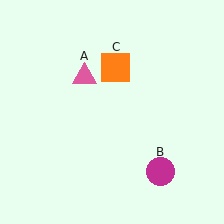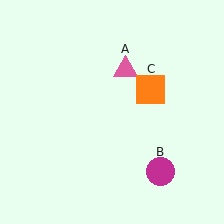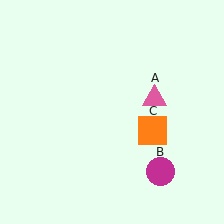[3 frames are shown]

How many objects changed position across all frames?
2 objects changed position: pink triangle (object A), orange square (object C).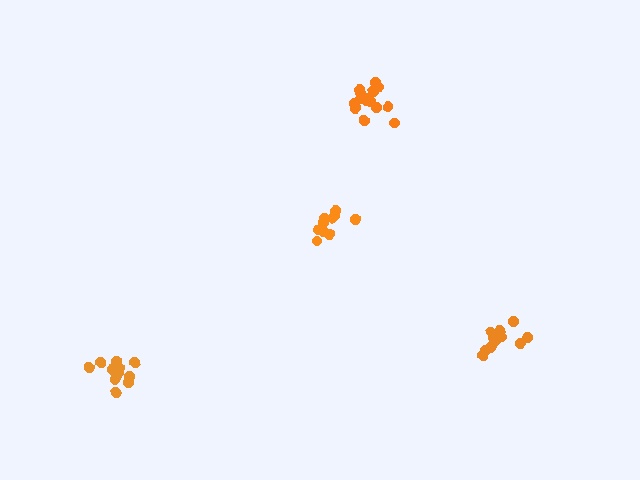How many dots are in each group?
Group 1: 13 dots, Group 2: 15 dots, Group 3: 10 dots, Group 4: 12 dots (50 total).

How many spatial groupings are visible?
There are 4 spatial groupings.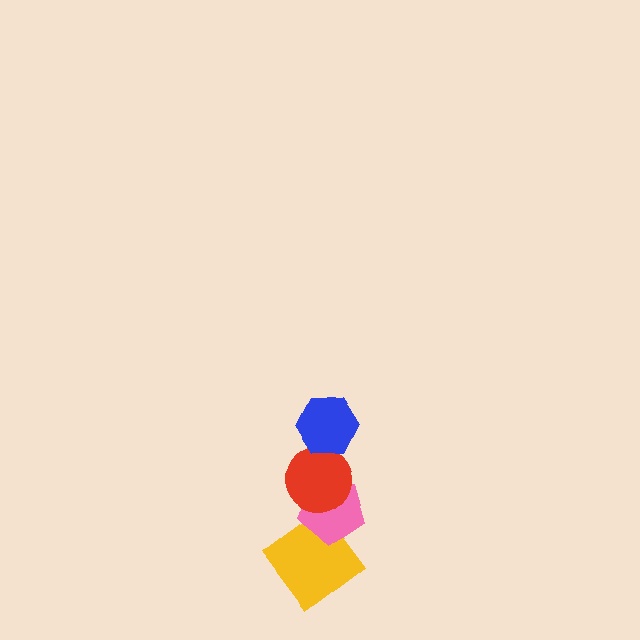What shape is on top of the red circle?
The blue hexagon is on top of the red circle.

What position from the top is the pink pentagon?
The pink pentagon is 3rd from the top.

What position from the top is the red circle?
The red circle is 2nd from the top.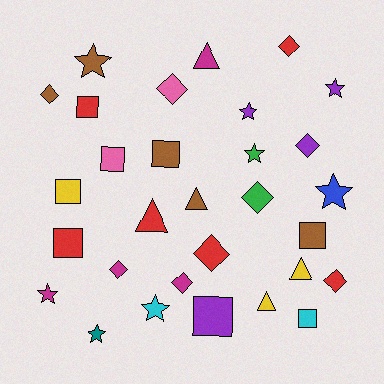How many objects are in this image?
There are 30 objects.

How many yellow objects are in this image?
There are 3 yellow objects.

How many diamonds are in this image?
There are 9 diamonds.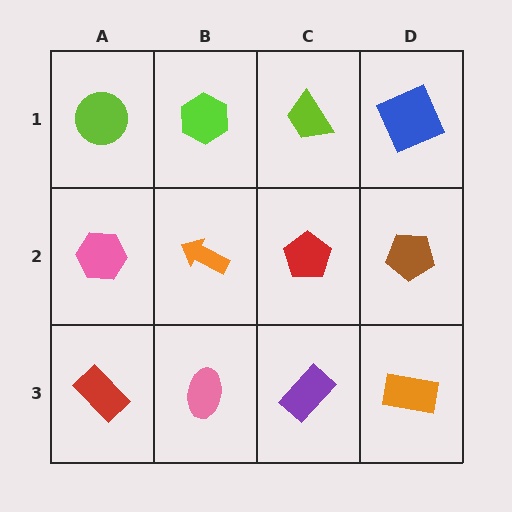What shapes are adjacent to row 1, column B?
An orange arrow (row 2, column B), a lime circle (row 1, column A), a lime trapezoid (row 1, column C).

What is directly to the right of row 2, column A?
An orange arrow.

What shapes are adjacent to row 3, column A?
A pink hexagon (row 2, column A), a pink ellipse (row 3, column B).